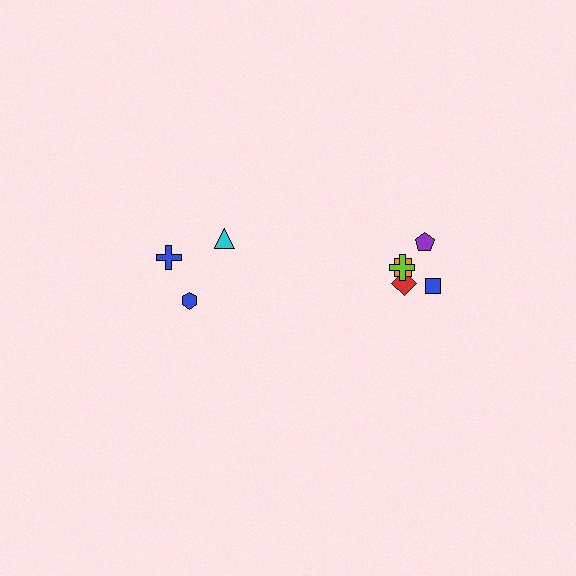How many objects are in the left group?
There are 3 objects.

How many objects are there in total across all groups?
There are 8 objects.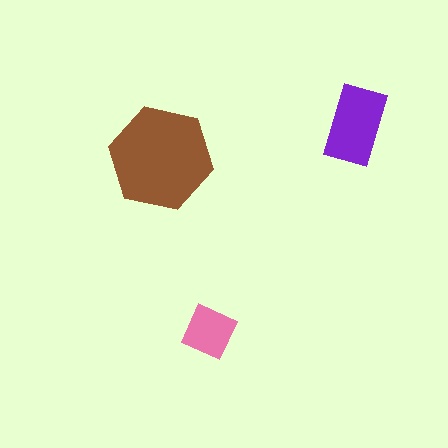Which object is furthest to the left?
The brown hexagon is leftmost.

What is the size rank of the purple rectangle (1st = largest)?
2nd.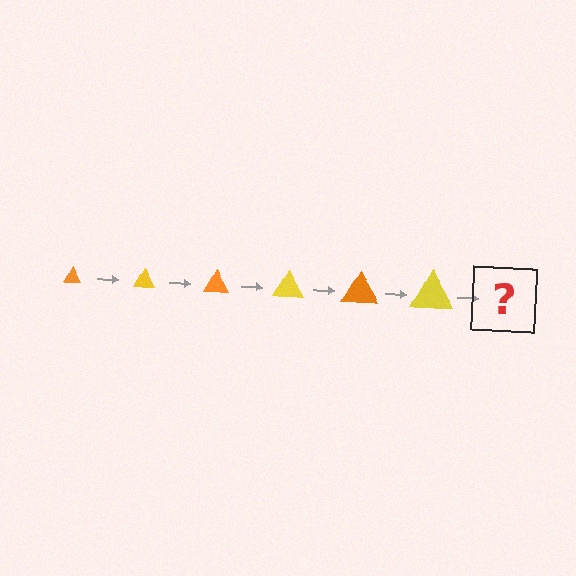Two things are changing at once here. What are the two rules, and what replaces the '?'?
The two rules are that the triangle grows larger each step and the color cycles through orange and yellow. The '?' should be an orange triangle, larger than the previous one.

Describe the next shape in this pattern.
It should be an orange triangle, larger than the previous one.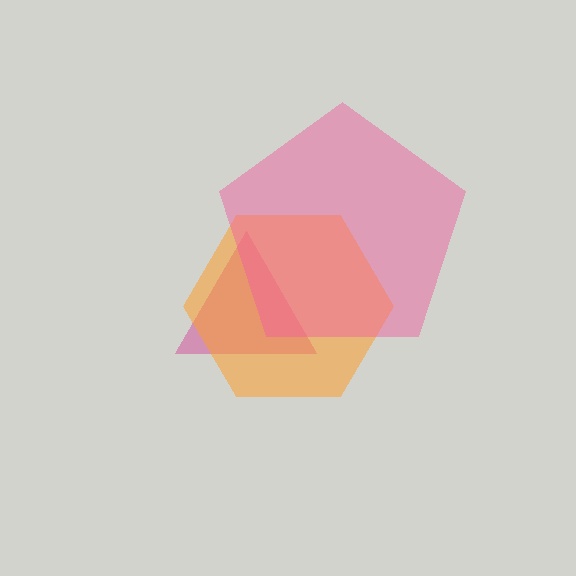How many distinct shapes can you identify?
There are 3 distinct shapes: a magenta triangle, an orange hexagon, a pink pentagon.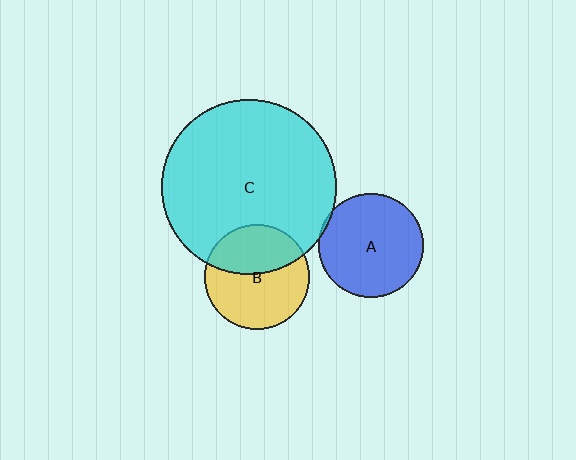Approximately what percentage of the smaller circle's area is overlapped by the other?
Approximately 40%.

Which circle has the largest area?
Circle C (cyan).